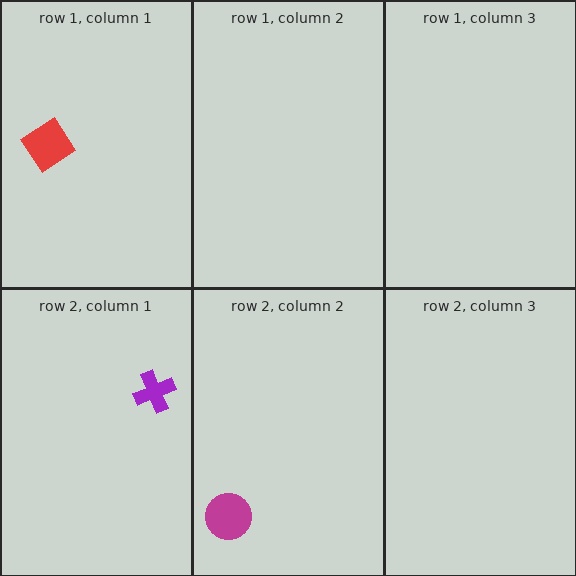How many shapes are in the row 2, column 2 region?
1.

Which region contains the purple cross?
The row 2, column 1 region.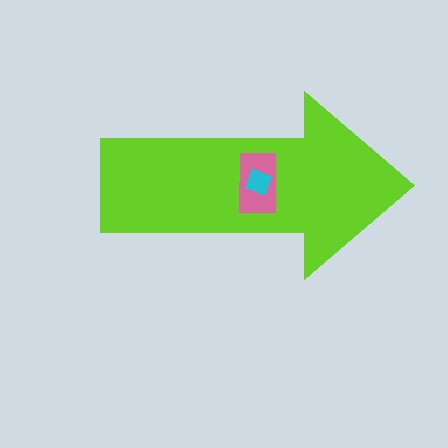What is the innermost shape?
The cyan diamond.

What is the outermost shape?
The lime arrow.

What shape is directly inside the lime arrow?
The pink rectangle.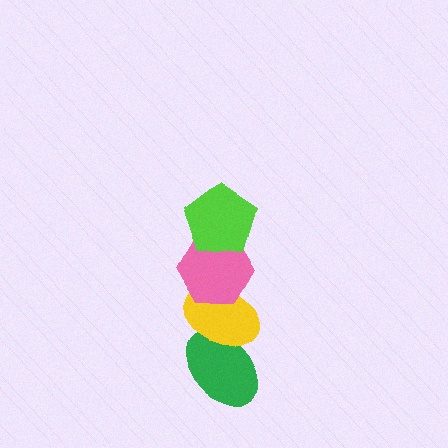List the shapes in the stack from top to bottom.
From top to bottom: the lime pentagon, the pink hexagon, the yellow ellipse, the green ellipse.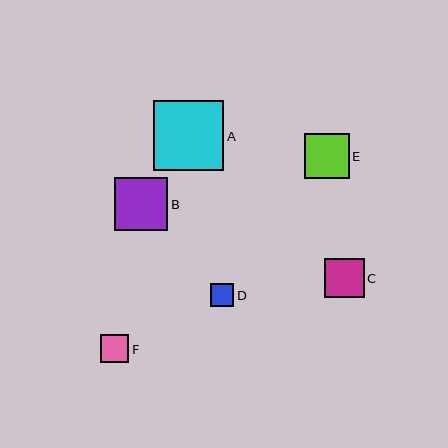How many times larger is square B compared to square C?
Square B is approximately 1.4 times the size of square C.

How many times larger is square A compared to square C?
Square A is approximately 1.8 times the size of square C.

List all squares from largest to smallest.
From largest to smallest: A, B, E, C, F, D.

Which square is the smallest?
Square D is the smallest with a size of approximately 23 pixels.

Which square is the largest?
Square A is the largest with a size of approximately 70 pixels.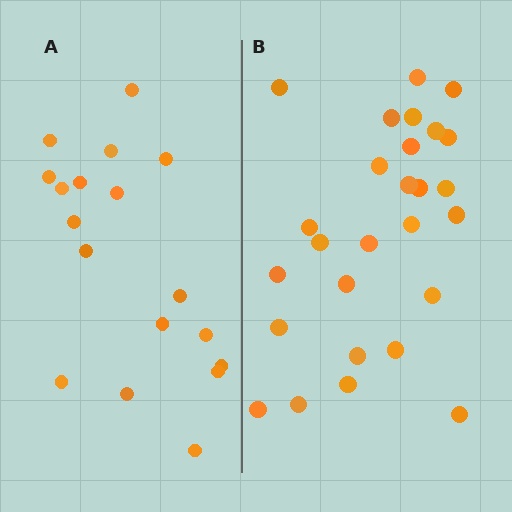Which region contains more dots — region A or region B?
Region B (the right region) has more dots.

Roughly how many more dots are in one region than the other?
Region B has roughly 8 or so more dots than region A.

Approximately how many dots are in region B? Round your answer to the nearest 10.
About 30 dots. (The exact count is 27, which rounds to 30.)